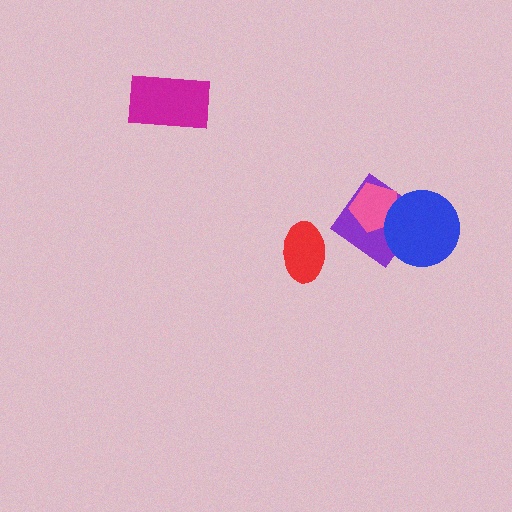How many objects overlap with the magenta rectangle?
0 objects overlap with the magenta rectangle.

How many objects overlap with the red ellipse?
0 objects overlap with the red ellipse.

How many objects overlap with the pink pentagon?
2 objects overlap with the pink pentagon.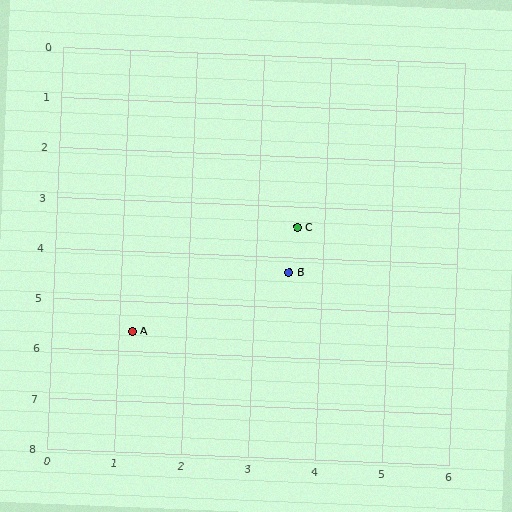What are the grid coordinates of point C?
Point C is at approximately (3.6, 3.4).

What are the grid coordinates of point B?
Point B is at approximately (3.5, 4.3).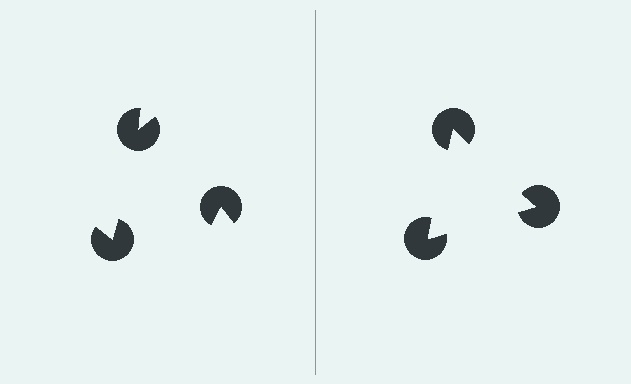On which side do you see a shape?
An illusory triangle appears on the right side. On the left side the wedge cuts are rotated, so no coherent shape forms.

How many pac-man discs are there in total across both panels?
6 — 3 on each side.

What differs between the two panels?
The pac-man discs are positioned identically on both sides; only the wedge orientations differ. On the right they align to a triangle; on the left they are misaligned.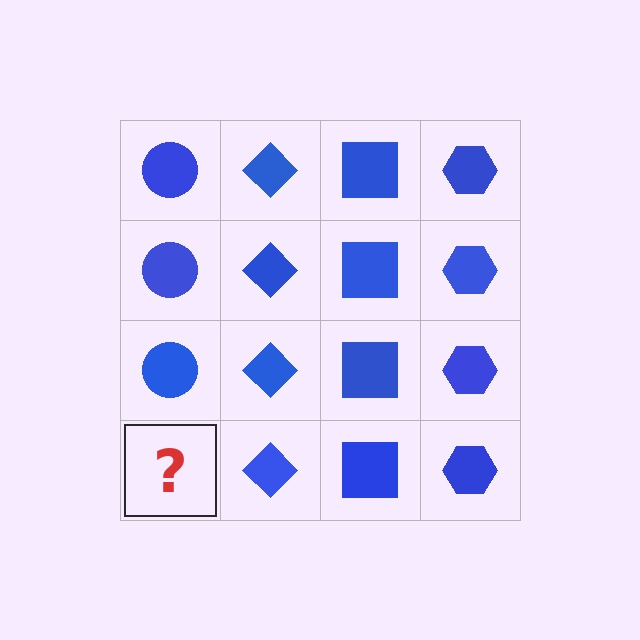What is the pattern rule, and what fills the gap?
The rule is that each column has a consistent shape. The gap should be filled with a blue circle.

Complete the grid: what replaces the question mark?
The question mark should be replaced with a blue circle.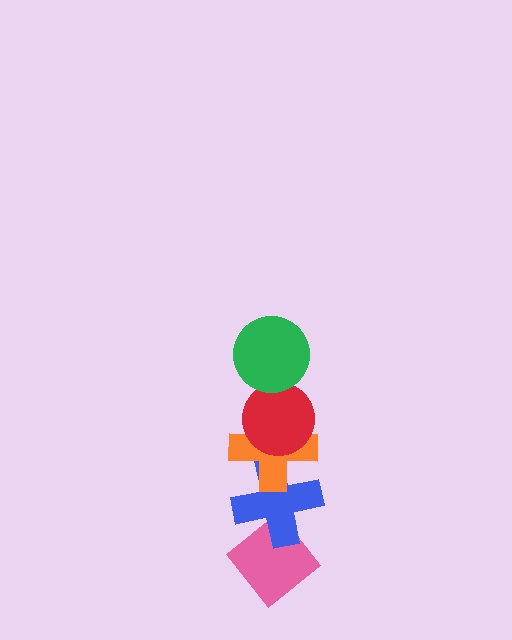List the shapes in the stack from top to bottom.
From top to bottom: the green circle, the red circle, the orange cross, the blue cross, the pink diamond.